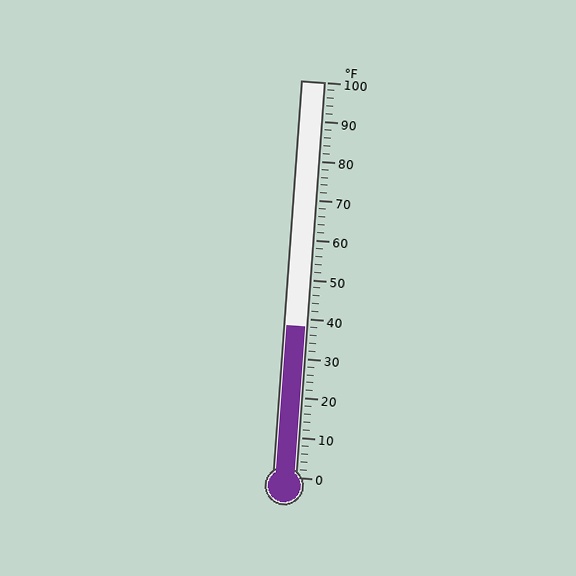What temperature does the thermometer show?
The thermometer shows approximately 38°F.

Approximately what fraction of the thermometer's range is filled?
The thermometer is filled to approximately 40% of its range.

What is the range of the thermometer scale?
The thermometer scale ranges from 0°F to 100°F.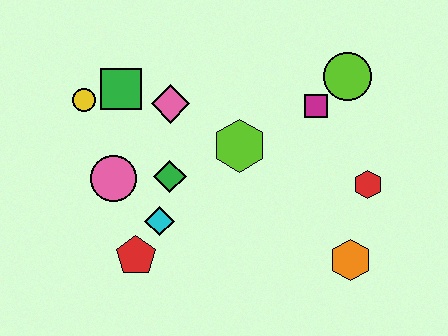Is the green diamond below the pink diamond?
Yes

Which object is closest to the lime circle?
The magenta square is closest to the lime circle.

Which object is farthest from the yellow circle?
The orange hexagon is farthest from the yellow circle.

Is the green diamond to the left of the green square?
No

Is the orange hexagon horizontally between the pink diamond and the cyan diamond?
No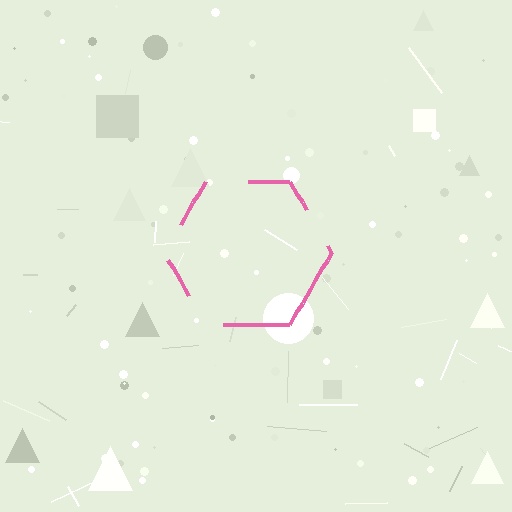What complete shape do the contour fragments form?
The contour fragments form a hexagon.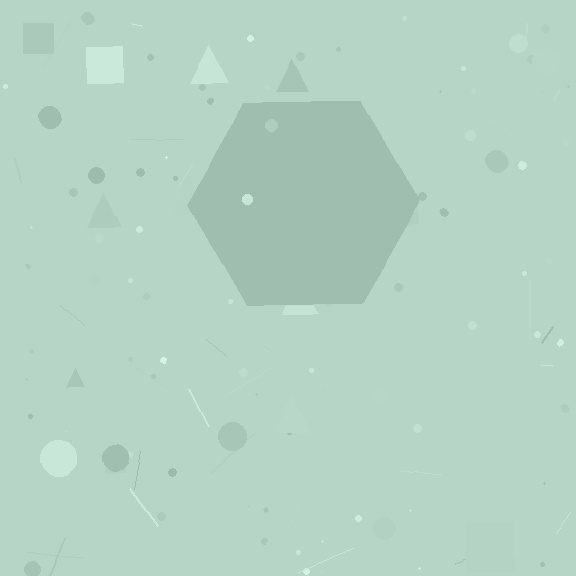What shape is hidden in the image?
A hexagon is hidden in the image.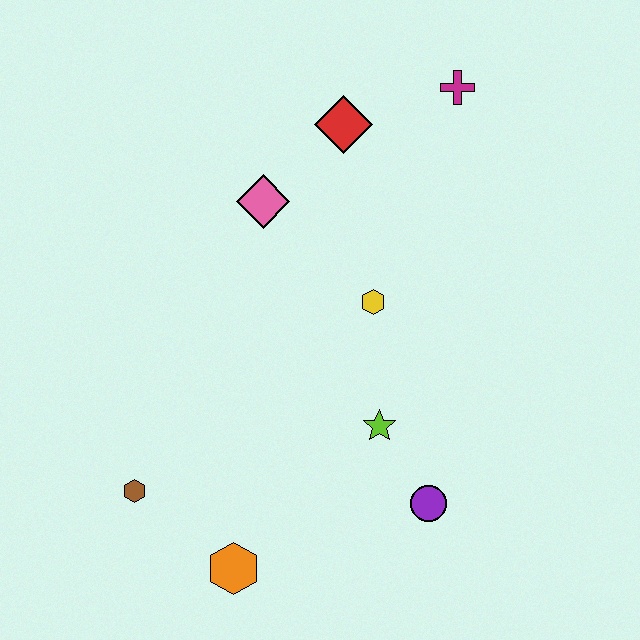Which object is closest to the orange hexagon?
The brown hexagon is closest to the orange hexagon.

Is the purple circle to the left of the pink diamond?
No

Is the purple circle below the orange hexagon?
No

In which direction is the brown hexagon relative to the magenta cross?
The brown hexagon is below the magenta cross.